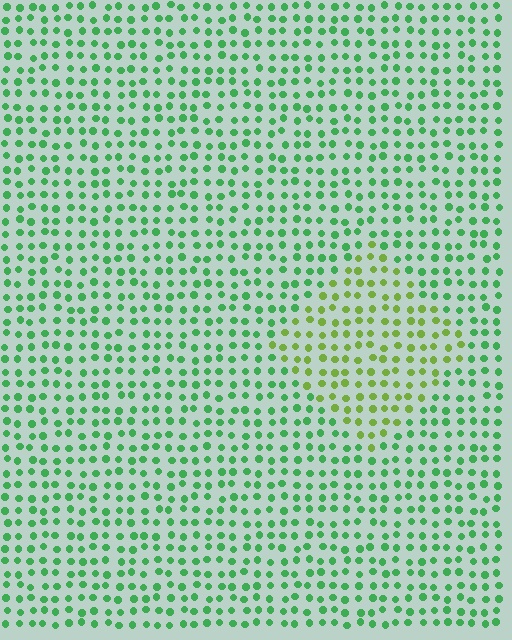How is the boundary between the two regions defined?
The boundary is defined purely by a slight shift in hue (about 41 degrees). Spacing, size, and orientation are identical on both sides.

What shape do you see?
I see a diamond.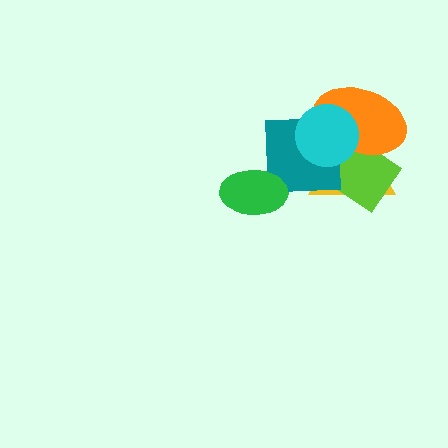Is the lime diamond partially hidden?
Yes, it is partially covered by another shape.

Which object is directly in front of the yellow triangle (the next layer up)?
The lime diamond is directly in front of the yellow triangle.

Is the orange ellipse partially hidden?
Yes, it is partially covered by another shape.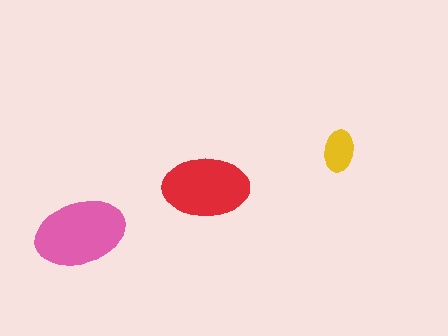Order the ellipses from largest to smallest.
the pink one, the red one, the yellow one.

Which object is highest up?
The yellow ellipse is topmost.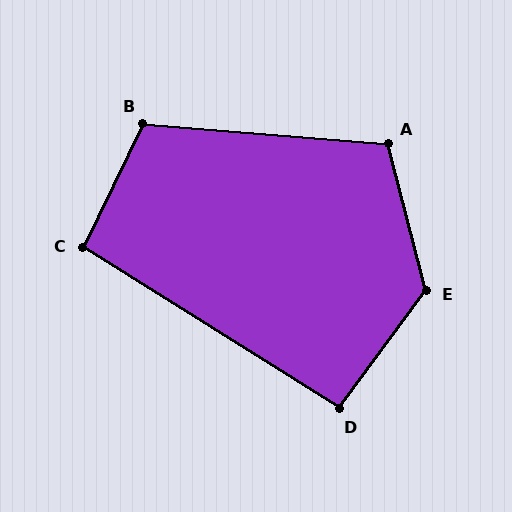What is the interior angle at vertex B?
Approximately 111 degrees (obtuse).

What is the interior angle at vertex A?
Approximately 109 degrees (obtuse).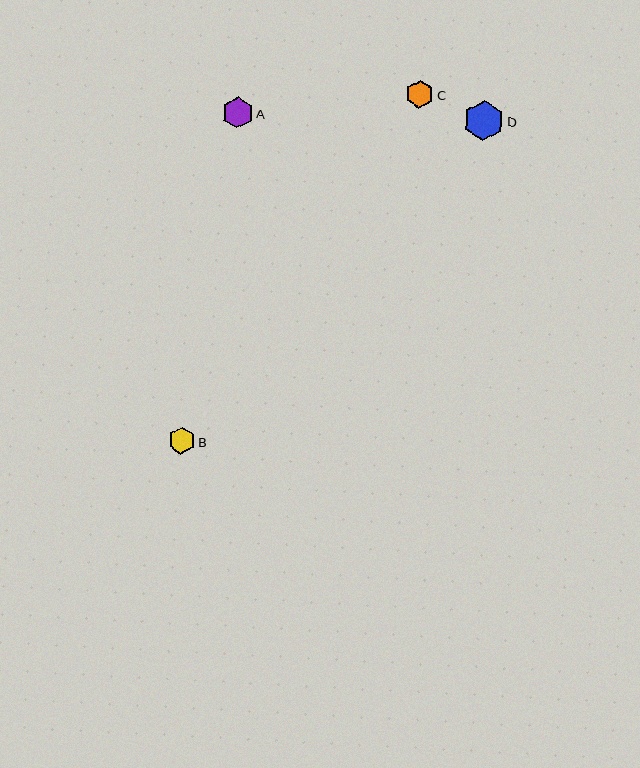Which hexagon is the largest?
Hexagon D is the largest with a size of approximately 41 pixels.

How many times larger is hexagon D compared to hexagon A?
Hexagon D is approximately 1.3 times the size of hexagon A.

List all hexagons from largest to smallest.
From largest to smallest: D, A, C, B.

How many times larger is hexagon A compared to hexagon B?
Hexagon A is approximately 1.2 times the size of hexagon B.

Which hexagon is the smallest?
Hexagon B is the smallest with a size of approximately 27 pixels.